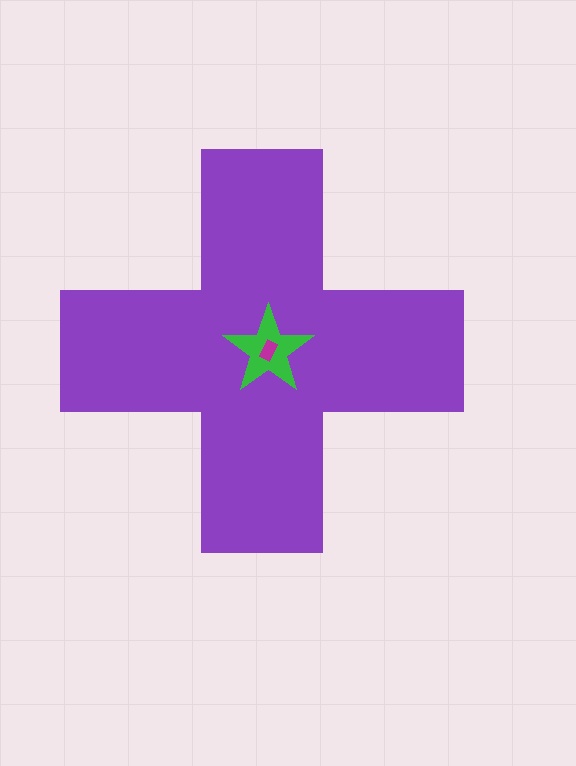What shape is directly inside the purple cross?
The green star.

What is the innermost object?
The magenta rectangle.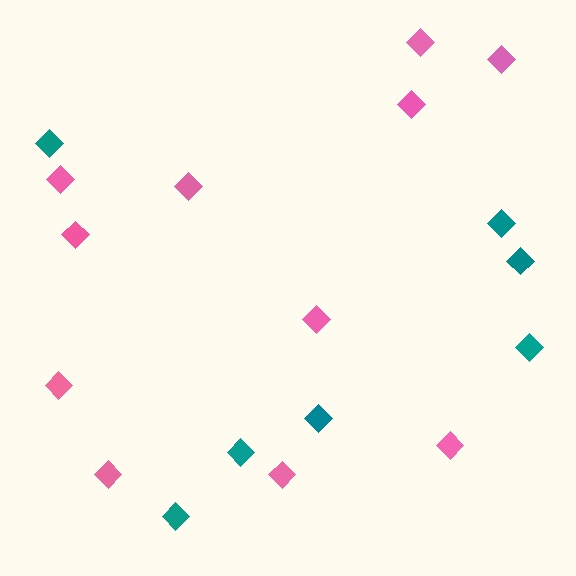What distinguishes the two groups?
There are 2 groups: one group of teal diamonds (7) and one group of pink diamonds (11).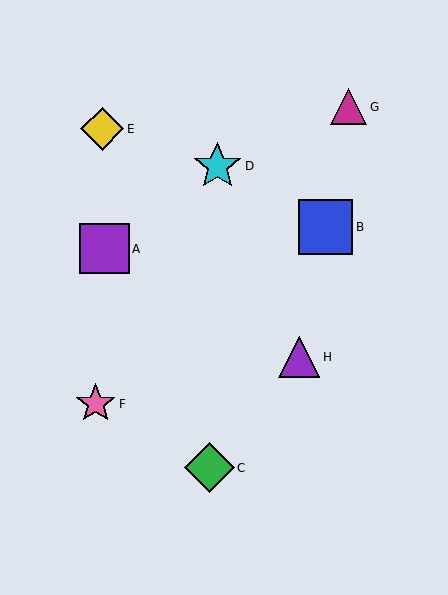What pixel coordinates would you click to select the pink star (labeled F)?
Click at (96, 404) to select the pink star F.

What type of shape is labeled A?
Shape A is a purple square.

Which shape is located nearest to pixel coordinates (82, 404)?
The pink star (labeled F) at (96, 404) is nearest to that location.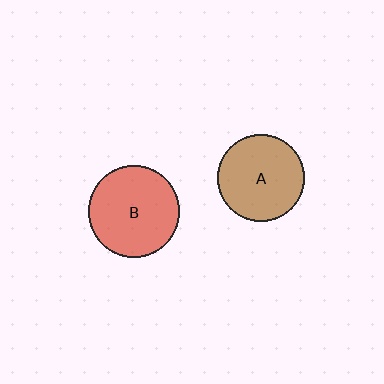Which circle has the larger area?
Circle B (red).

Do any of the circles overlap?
No, none of the circles overlap.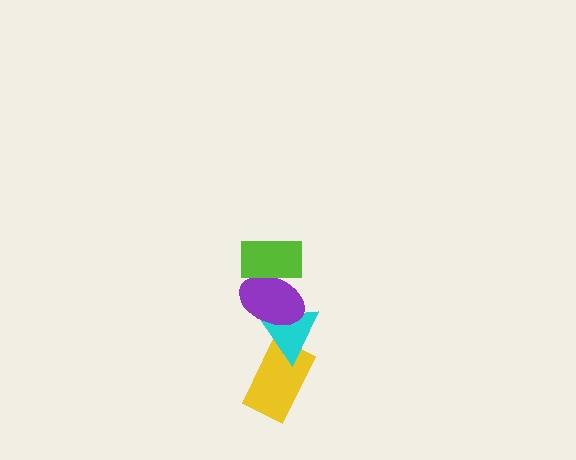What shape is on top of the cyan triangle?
The purple ellipse is on top of the cyan triangle.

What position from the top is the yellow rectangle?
The yellow rectangle is 4th from the top.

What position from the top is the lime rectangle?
The lime rectangle is 1st from the top.